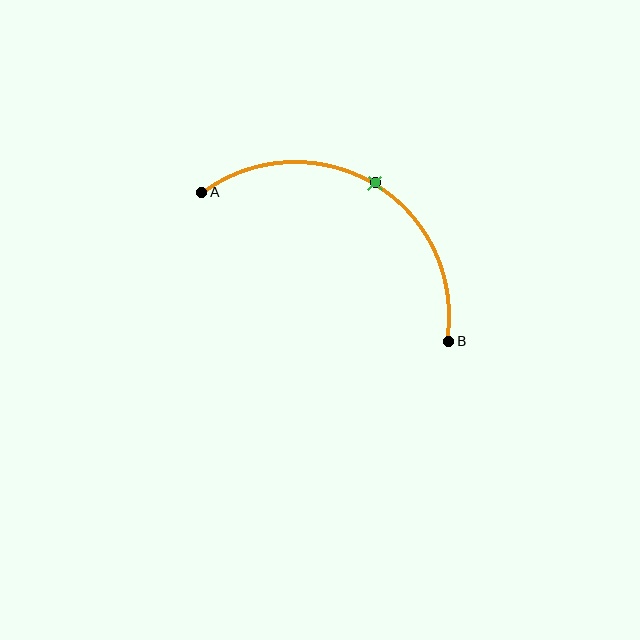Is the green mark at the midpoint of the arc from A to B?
Yes. The green mark lies on the arc at equal arc-length from both A and B — it is the arc midpoint.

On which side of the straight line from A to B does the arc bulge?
The arc bulges above the straight line connecting A and B.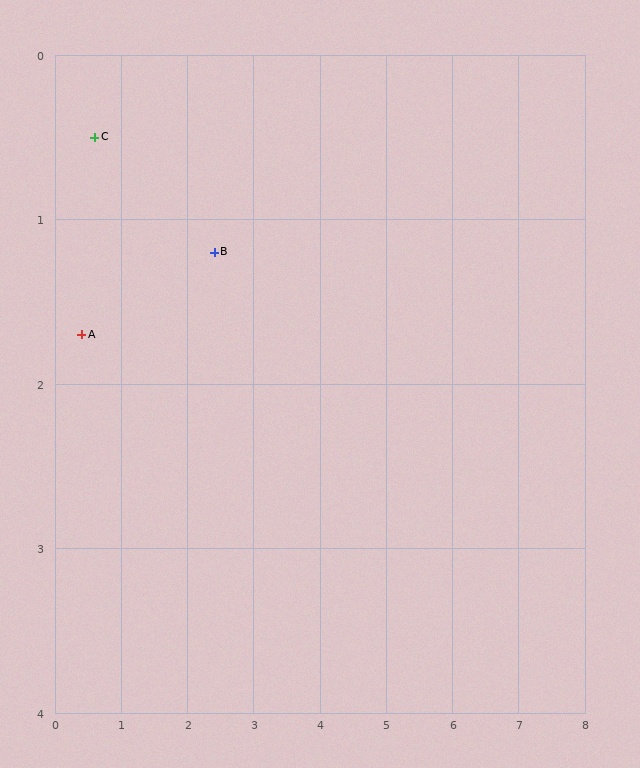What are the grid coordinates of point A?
Point A is at approximately (0.4, 1.7).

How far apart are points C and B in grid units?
Points C and B are about 1.9 grid units apart.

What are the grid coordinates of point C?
Point C is at approximately (0.6, 0.5).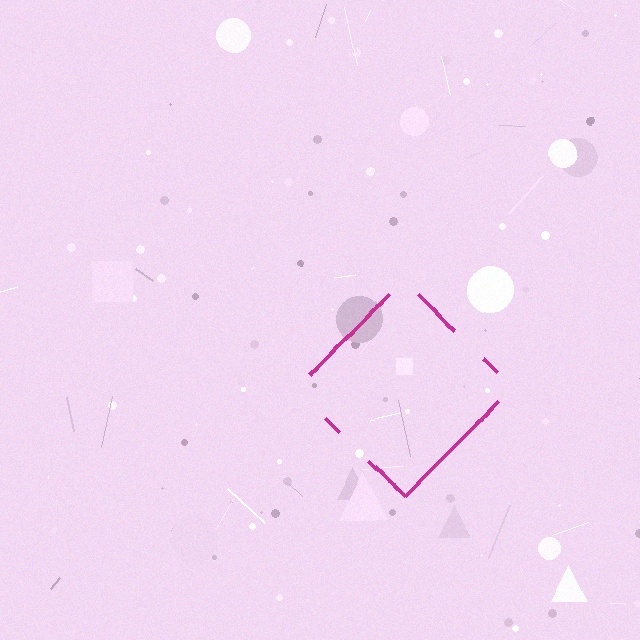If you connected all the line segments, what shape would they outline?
They would outline a diamond.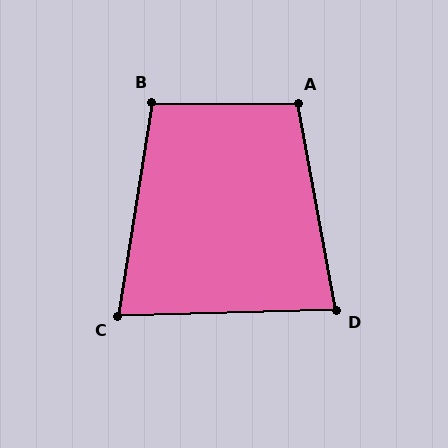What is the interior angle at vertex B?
Approximately 99 degrees (obtuse).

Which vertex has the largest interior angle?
A, at approximately 101 degrees.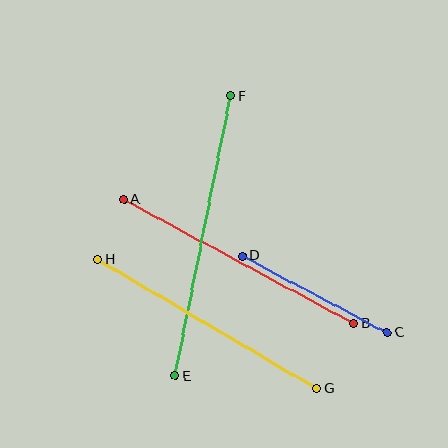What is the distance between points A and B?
The distance is approximately 262 pixels.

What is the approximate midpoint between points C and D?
The midpoint is at approximately (315, 294) pixels.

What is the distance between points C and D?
The distance is approximately 164 pixels.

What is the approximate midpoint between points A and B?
The midpoint is at approximately (239, 261) pixels.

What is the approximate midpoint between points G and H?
The midpoint is at approximately (207, 324) pixels.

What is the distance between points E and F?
The distance is approximately 286 pixels.